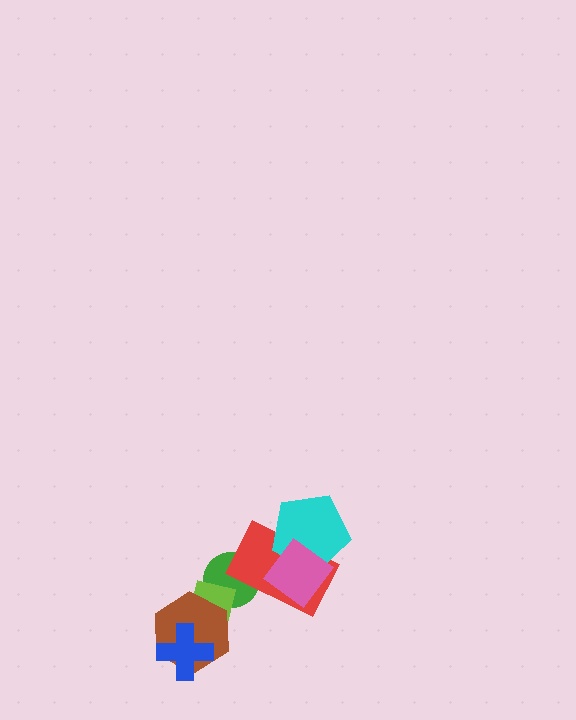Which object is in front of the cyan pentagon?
The pink diamond is in front of the cyan pentagon.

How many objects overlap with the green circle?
2 objects overlap with the green circle.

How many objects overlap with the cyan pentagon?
2 objects overlap with the cyan pentagon.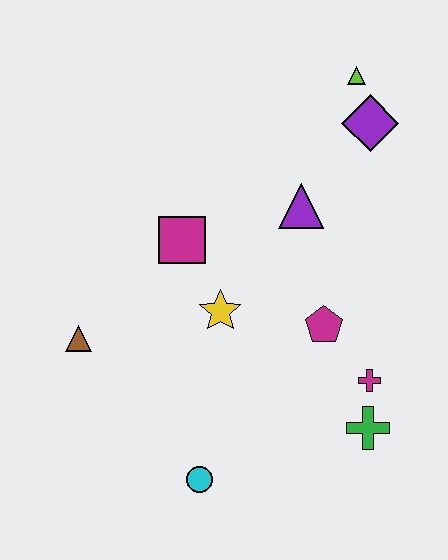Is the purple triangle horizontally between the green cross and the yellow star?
Yes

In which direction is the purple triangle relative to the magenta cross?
The purple triangle is above the magenta cross.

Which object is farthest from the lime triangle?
The cyan circle is farthest from the lime triangle.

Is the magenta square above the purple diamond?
No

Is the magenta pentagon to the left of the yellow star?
No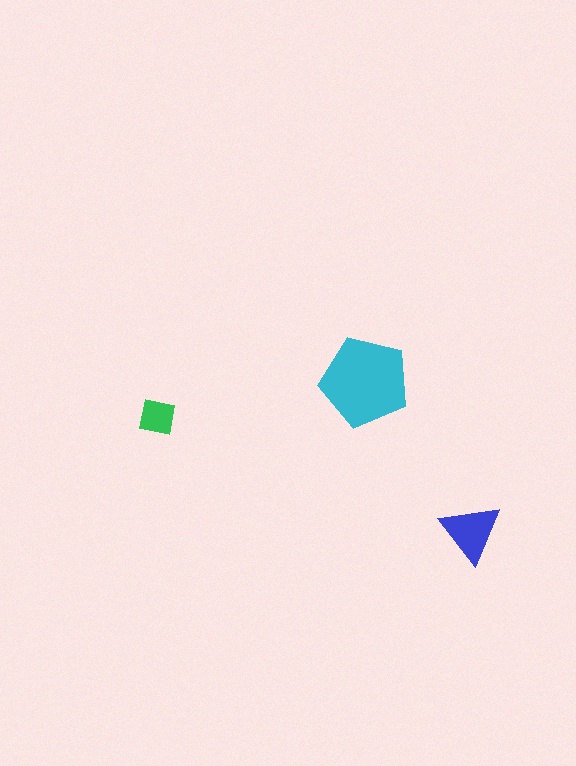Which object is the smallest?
The green square.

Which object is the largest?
The cyan pentagon.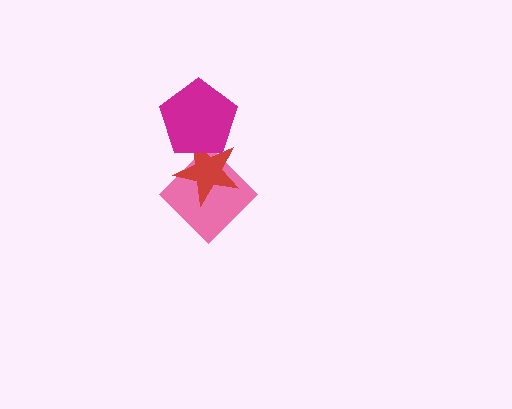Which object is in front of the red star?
The magenta pentagon is in front of the red star.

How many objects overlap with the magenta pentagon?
2 objects overlap with the magenta pentagon.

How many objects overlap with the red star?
2 objects overlap with the red star.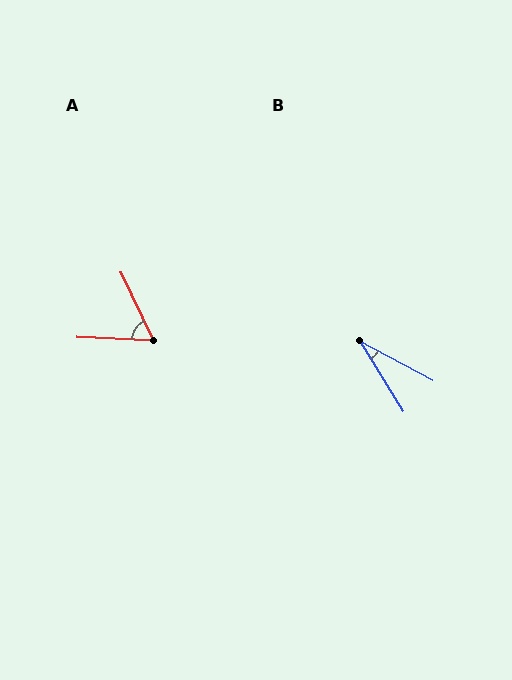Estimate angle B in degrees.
Approximately 30 degrees.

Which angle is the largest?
A, at approximately 62 degrees.